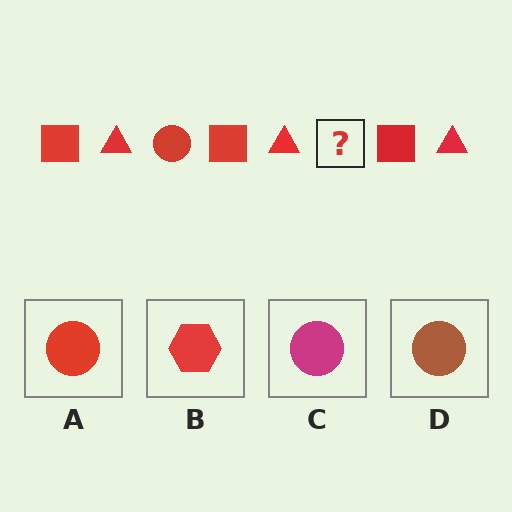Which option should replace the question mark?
Option A.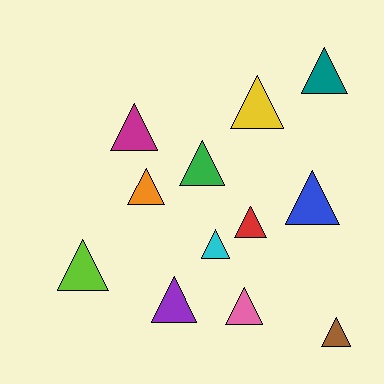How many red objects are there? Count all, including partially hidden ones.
There is 1 red object.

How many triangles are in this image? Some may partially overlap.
There are 12 triangles.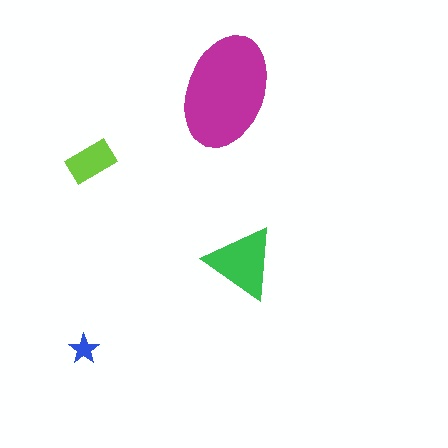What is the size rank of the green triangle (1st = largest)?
2nd.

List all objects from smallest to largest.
The blue star, the lime rectangle, the green triangle, the magenta ellipse.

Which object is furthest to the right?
The green triangle is rightmost.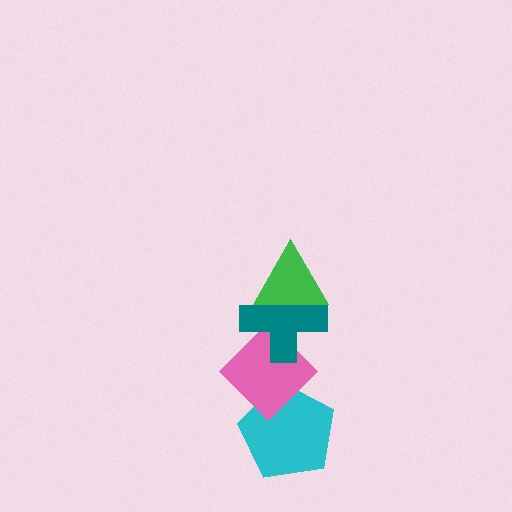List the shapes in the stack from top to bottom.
From top to bottom: the green triangle, the teal cross, the pink diamond, the cyan pentagon.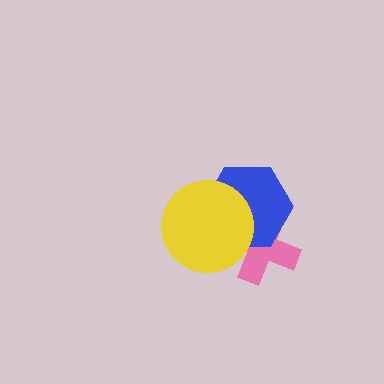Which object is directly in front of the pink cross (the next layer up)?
The blue hexagon is directly in front of the pink cross.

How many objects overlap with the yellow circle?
2 objects overlap with the yellow circle.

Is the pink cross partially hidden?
Yes, it is partially covered by another shape.